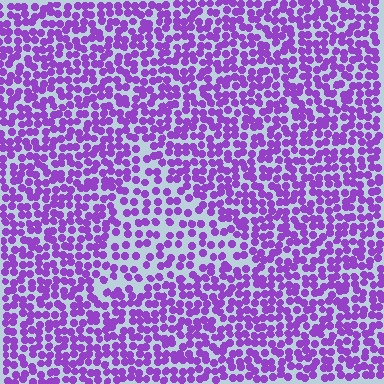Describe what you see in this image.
The image contains small purple elements arranged at two different densities. A triangle-shaped region is visible where the elements are less densely packed than the surrounding area.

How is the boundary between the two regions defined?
The boundary is defined by a change in element density (approximately 1.7x ratio). All elements are the same color, size, and shape.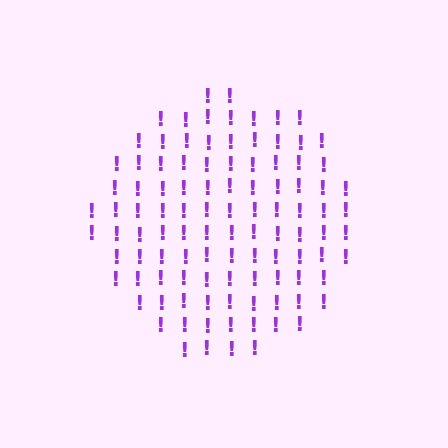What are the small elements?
The small elements are exclamation marks.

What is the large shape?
The large shape is a circle.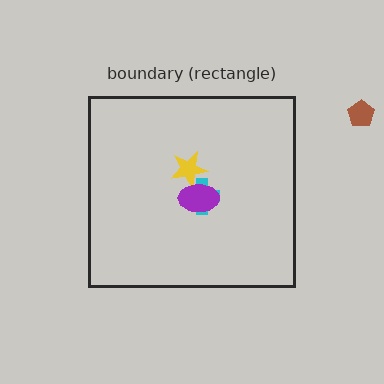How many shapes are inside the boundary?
3 inside, 1 outside.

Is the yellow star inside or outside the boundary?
Inside.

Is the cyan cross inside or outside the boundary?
Inside.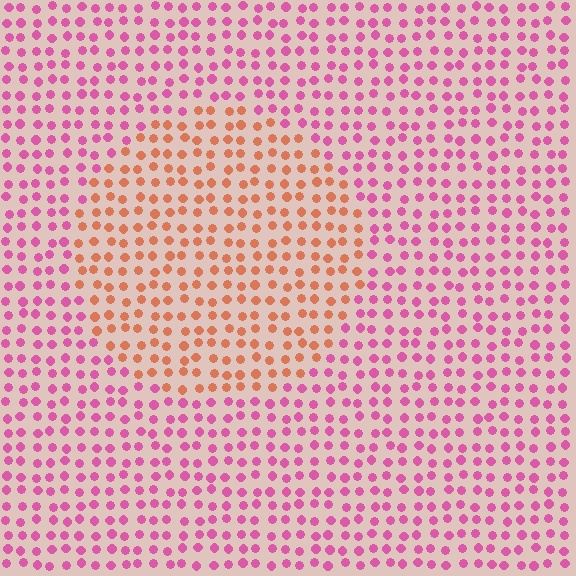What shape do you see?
I see a circle.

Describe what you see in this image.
The image is filled with small pink elements in a uniform arrangement. A circle-shaped region is visible where the elements are tinted to a slightly different hue, forming a subtle color boundary.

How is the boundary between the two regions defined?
The boundary is defined purely by a slight shift in hue (about 51 degrees). Spacing, size, and orientation are identical on both sides.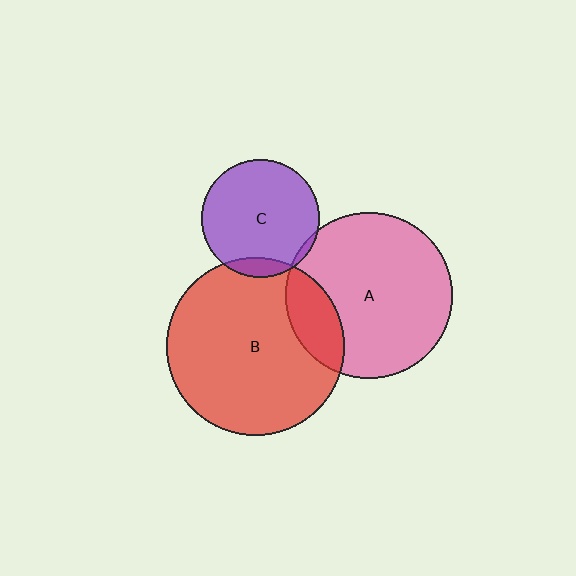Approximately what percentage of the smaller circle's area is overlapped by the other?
Approximately 10%.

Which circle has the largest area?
Circle B (red).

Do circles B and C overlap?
Yes.